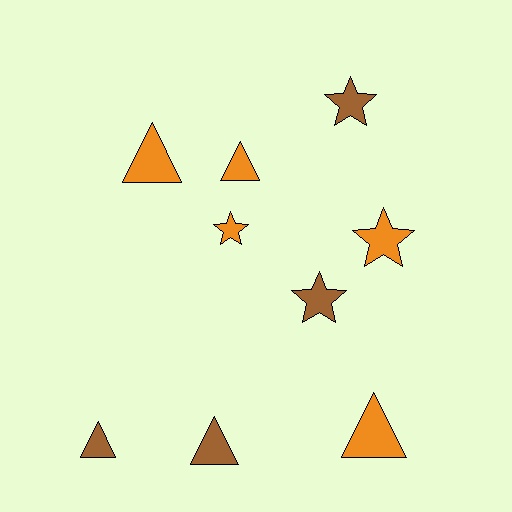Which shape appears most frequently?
Triangle, with 5 objects.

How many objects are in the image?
There are 9 objects.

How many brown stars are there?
There are 2 brown stars.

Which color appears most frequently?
Orange, with 5 objects.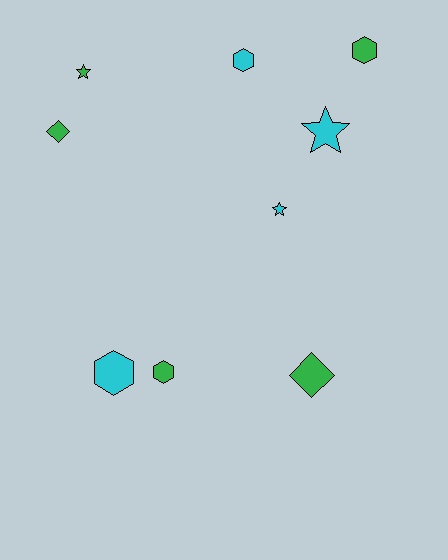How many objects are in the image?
There are 9 objects.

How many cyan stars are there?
There are 2 cyan stars.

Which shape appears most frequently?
Hexagon, with 4 objects.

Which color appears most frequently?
Green, with 5 objects.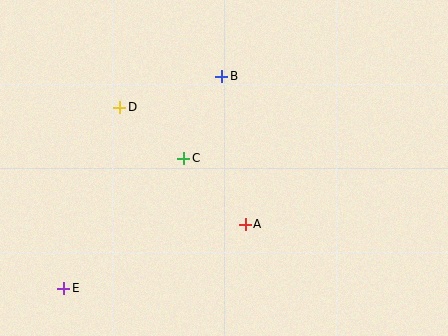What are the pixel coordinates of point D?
Point D is at (120, 107).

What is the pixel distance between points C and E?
The distance between C and E is 177 pixels.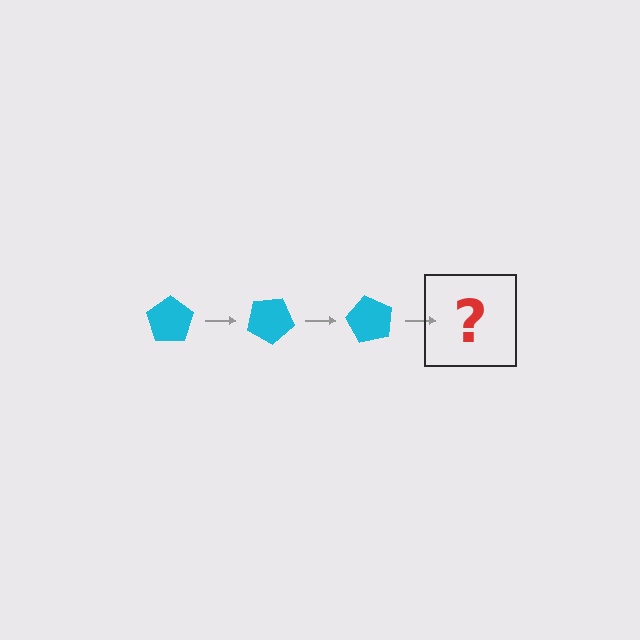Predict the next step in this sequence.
The next step is a cyan pentagon rotated 90 degrees.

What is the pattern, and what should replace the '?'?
The pattern is that the pentagon rotates 30 degrees each step. The '?' should be a cyan pentagon rotated 90 degrees.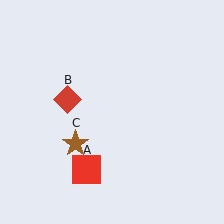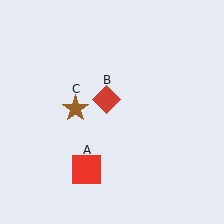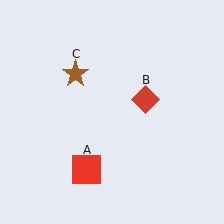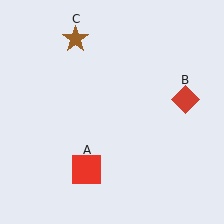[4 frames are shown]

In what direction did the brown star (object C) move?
The brown star (object C) moved up.